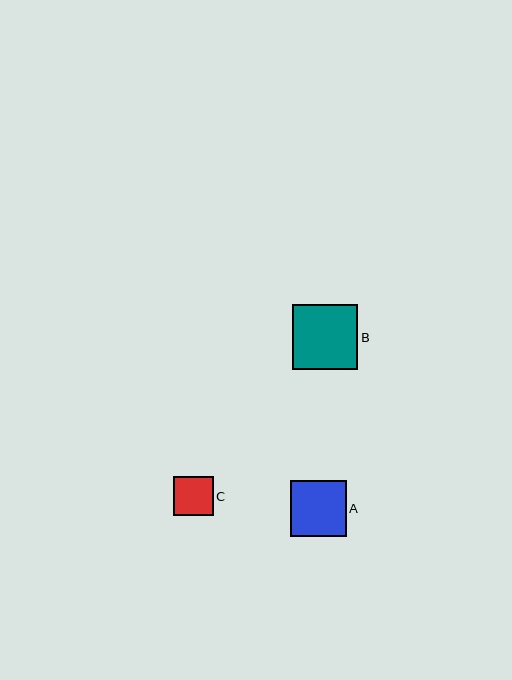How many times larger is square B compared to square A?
Square B is approximately 1.2 times the size of square A.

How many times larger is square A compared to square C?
Square A is approximately 1.4 times the size of square C.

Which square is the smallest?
Square C is the smallest with a size of approximately 39 pixels.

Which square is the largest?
Square B is the largest with a size of approximately 65 pixels.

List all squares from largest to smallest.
From largest to smallest: B, A, C.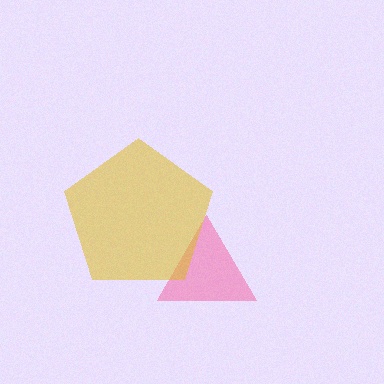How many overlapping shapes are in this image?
There are 2 overlapping shapes in the image.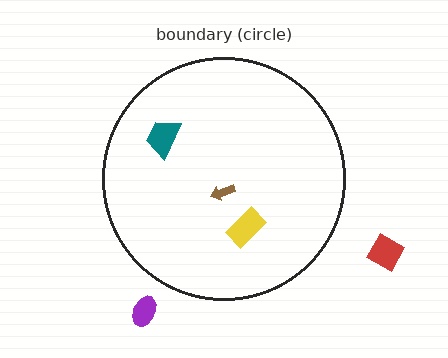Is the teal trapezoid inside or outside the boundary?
Inside.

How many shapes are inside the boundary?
3 inside, 2 outside.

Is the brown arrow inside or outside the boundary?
Inside.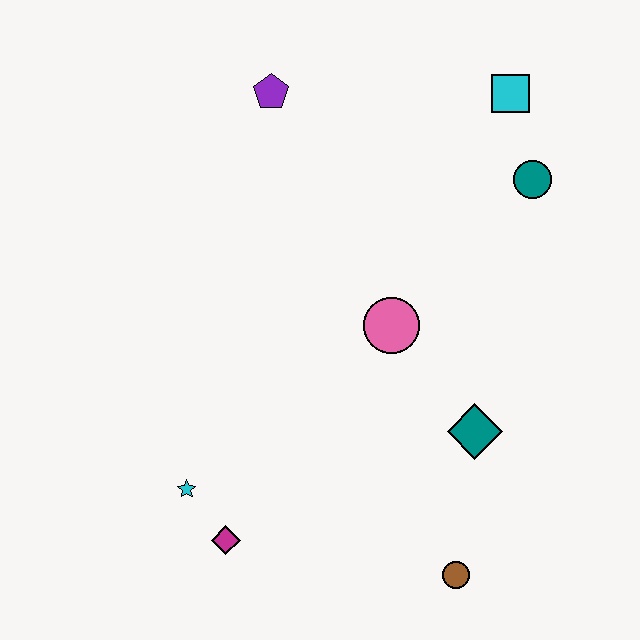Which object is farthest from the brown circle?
The purple pentagon is farthest from the brown circle.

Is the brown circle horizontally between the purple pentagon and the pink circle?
No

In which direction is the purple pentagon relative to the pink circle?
The purple pentagon is above the pink circle.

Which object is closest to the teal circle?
The cyan square is closest to the teal circle.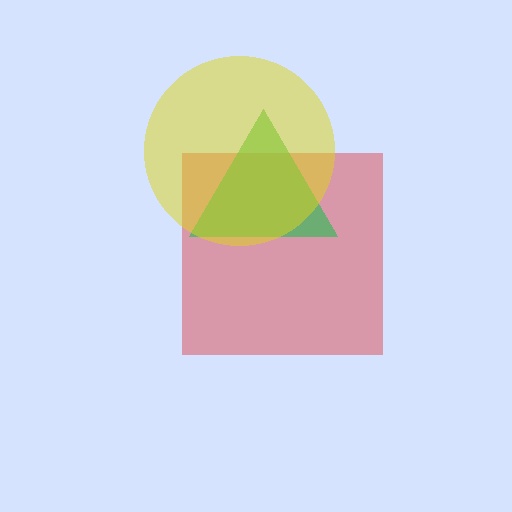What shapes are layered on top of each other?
The layered shapes are: a red square, a green triangle, a yellow circle.